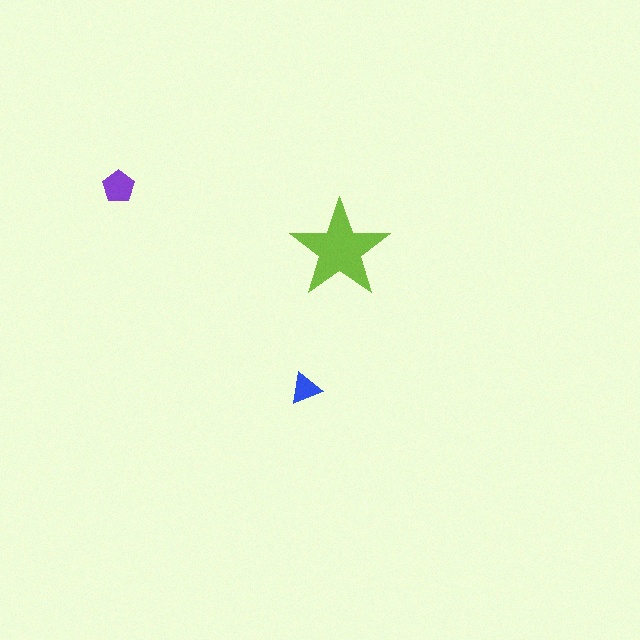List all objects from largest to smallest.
The lime star, the purple pentagon, the blue triangle.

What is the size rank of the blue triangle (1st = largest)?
3rd.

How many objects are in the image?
There are 3 objects in the image.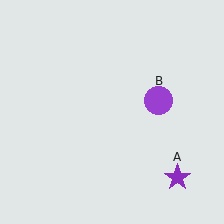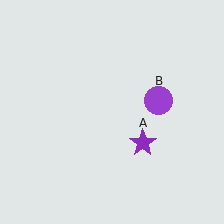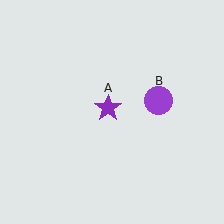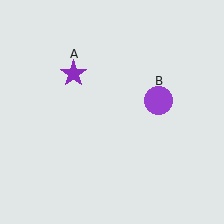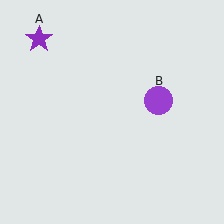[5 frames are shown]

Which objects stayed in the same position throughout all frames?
Purple circle (object B) remained stationary.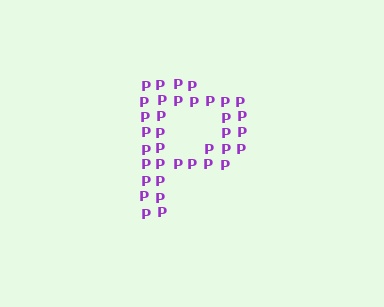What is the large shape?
The large shape is the letter P.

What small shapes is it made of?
It is made of small letter P's.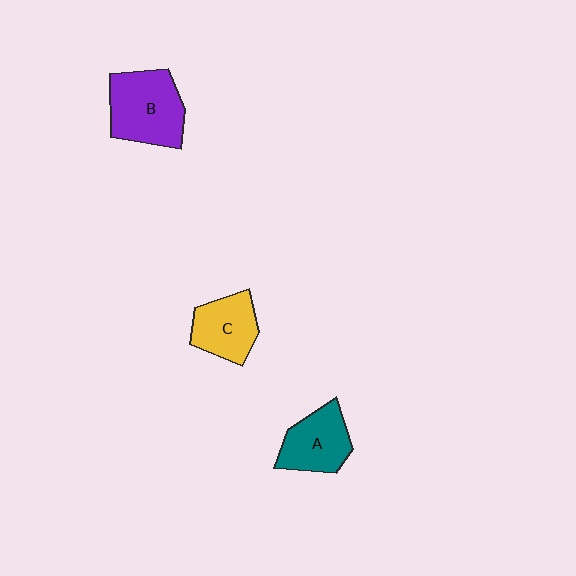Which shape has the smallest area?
Shape C (yellow).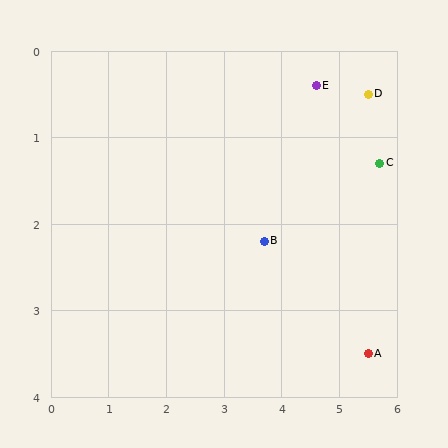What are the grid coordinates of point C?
Point C is at approximately (5.7, 1.3).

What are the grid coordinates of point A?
Point A is at approximately (5.5, 3.5).